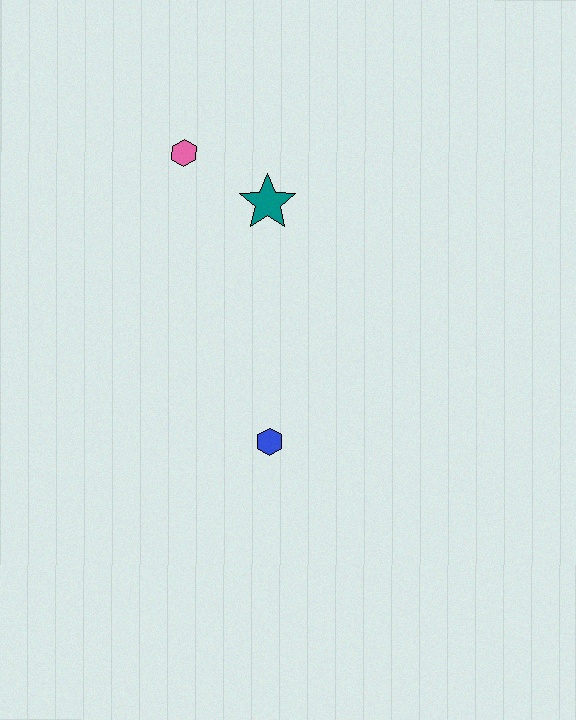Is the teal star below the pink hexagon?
Yes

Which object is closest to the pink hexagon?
The teal star is closest to the pink hexagon.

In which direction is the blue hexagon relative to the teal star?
The blue hexagon is below the teal star.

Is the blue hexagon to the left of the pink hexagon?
No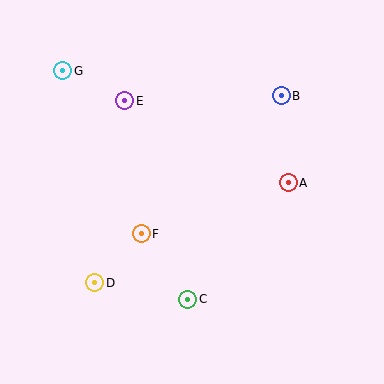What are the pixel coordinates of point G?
Point G is at (63, 71).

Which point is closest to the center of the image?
Point F at (141, 234) is closest to the center.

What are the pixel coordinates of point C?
Point C is at (188, 299).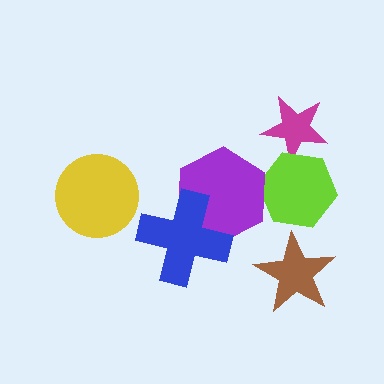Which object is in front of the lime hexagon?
The purple hexagon is in front of the lime hexagon.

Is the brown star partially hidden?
No, no other shape covers it.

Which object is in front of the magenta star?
The lime hexagon is in front of the magenta star.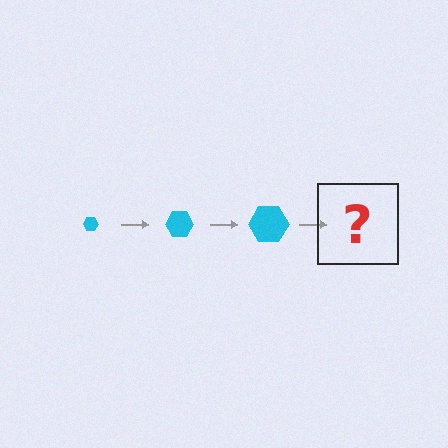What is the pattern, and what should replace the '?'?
The pattern is that the hexagon gets progressively larger each step. The '?' should be a cyan hexagon, larger than the previous one.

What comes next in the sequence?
The next element should be a cyan hexagon, larger than the previous one.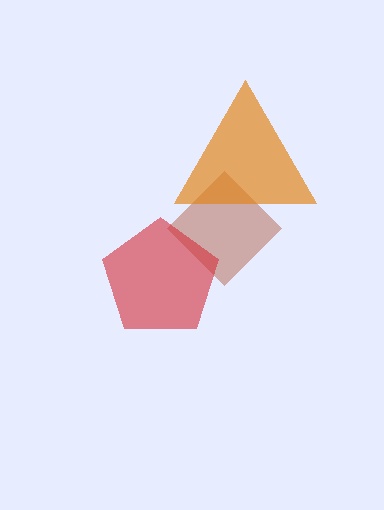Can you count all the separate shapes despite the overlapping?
Yes, there are 3 separate shapes.